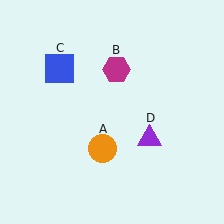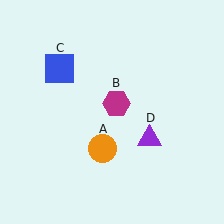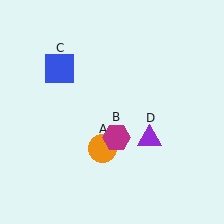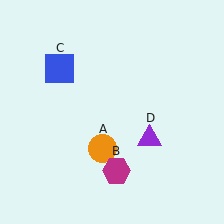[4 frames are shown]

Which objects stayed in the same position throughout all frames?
Orange circle (object A) and blue square (object C) and purple triangle (object D) remained stationary.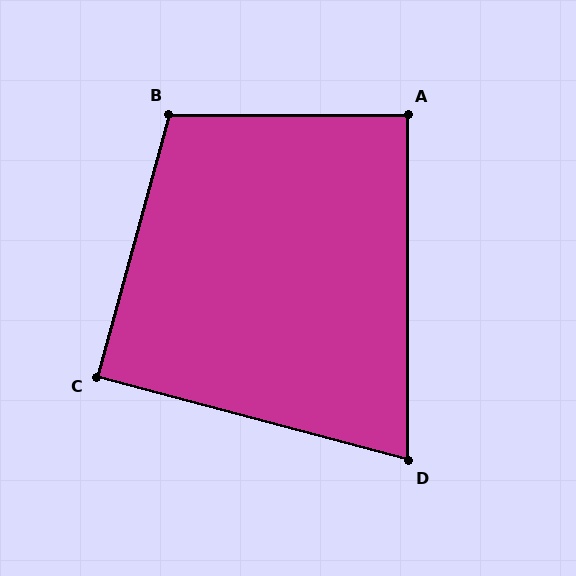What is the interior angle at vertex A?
Approximately 90 degrees (approximately right).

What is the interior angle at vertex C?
Approximately 90 degrees (approximately right).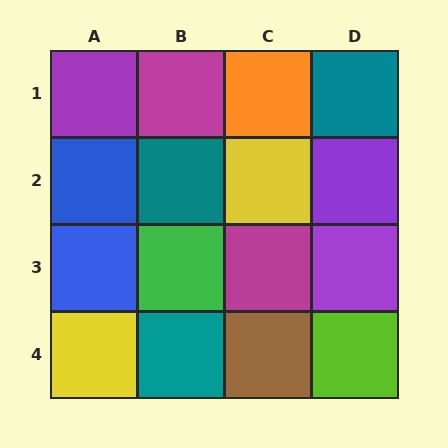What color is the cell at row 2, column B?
Teal.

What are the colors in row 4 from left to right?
Yellow, teal, brown, lime.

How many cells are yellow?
2 cells are yellow.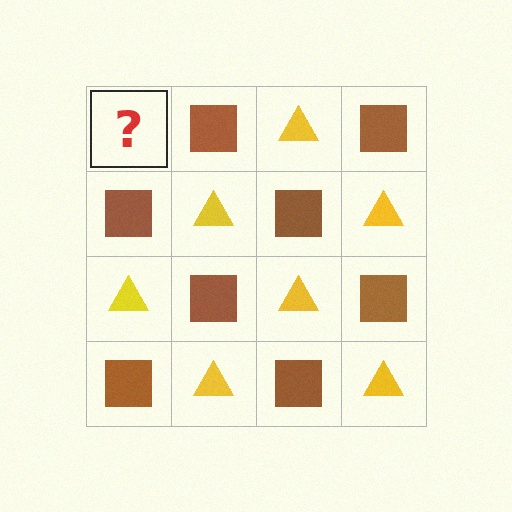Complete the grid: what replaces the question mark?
The question mark should be replaced with a yellow triangle.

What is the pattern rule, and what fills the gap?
The rule is that it alternates yellow triangle and brown square in a checkerboard pattern. The gap should be filled with a yellow triangle.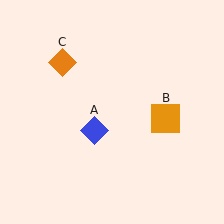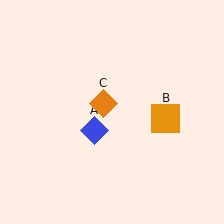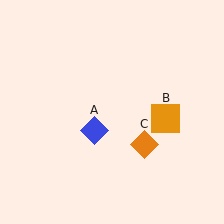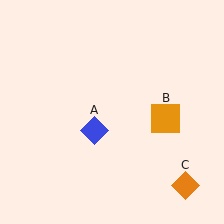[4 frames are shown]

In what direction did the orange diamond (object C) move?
The orange diamond (object C) moved down and to the right.